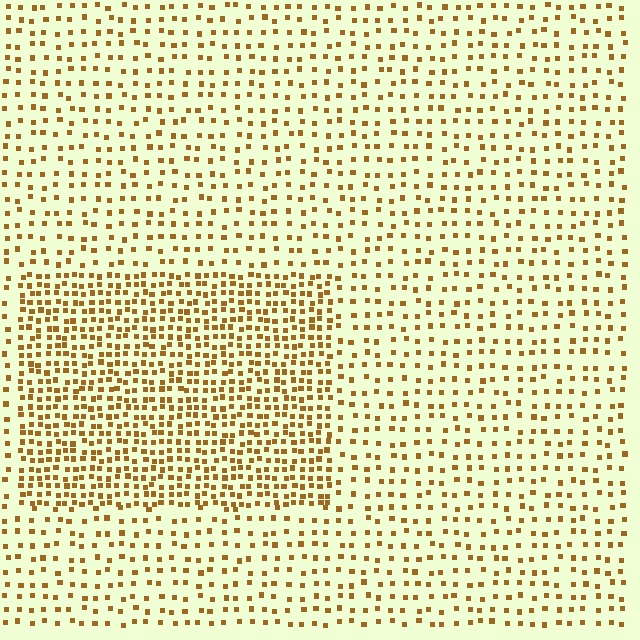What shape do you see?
I see a rectangle.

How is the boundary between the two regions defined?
The boundary is defined by a change in element density (approximately 2.1x ratio). All elements are the same color, size, and shape.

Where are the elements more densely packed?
The elements are more densely packed inside the rectangle boundary.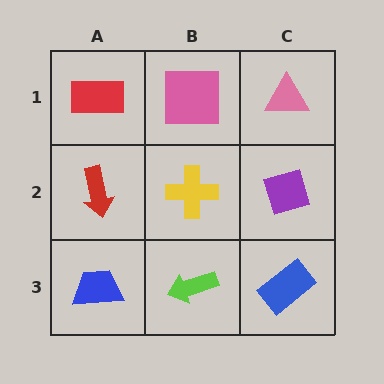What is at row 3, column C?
A blue rectangle.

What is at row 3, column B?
A lime arrow.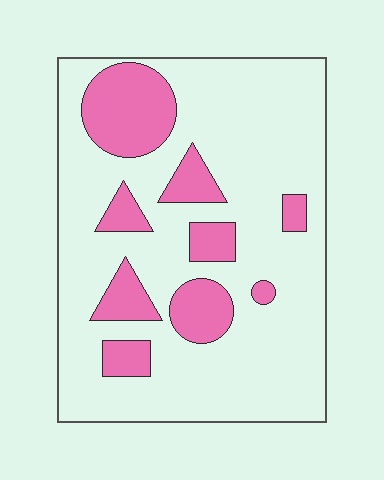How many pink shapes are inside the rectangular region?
9.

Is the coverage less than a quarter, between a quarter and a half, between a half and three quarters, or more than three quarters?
Less than a quarter.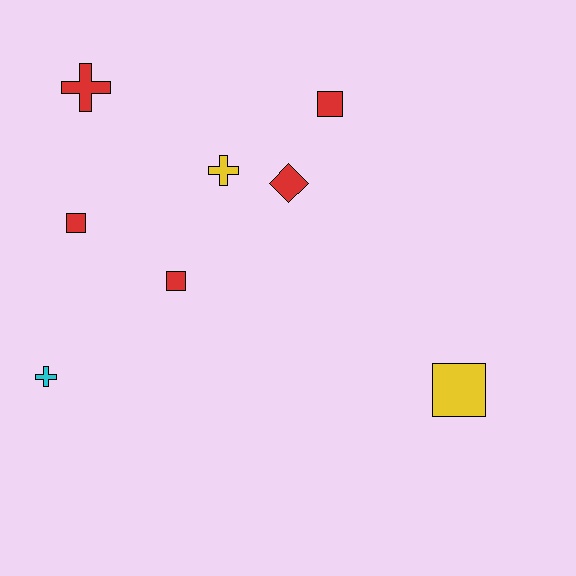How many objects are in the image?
There are 8 objects.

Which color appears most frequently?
Red, with 5 objects.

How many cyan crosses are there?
There is 1 cyan cross.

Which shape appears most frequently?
Square, with 4 objects.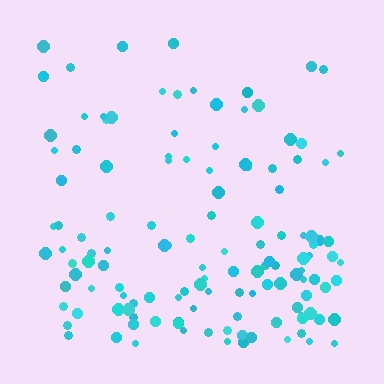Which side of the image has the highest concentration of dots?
The bottom.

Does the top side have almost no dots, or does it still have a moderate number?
Still a moderate number, just noticeably fewer than the bottom.